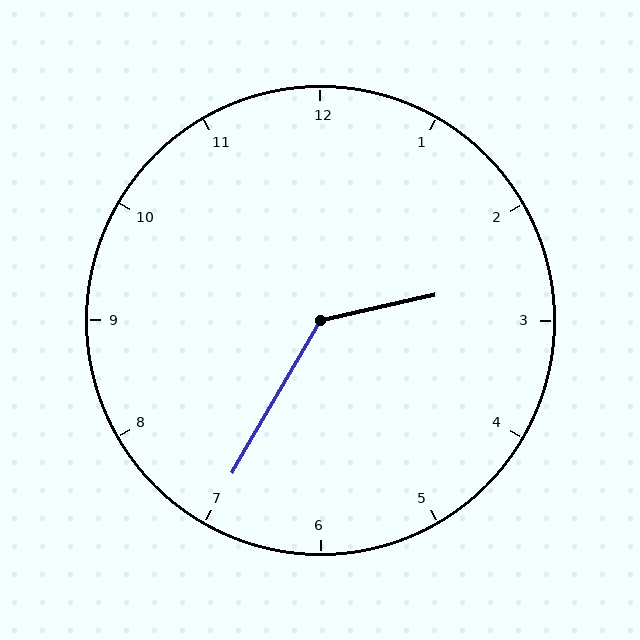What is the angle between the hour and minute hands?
Approximately 132 degrees.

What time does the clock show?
2:35.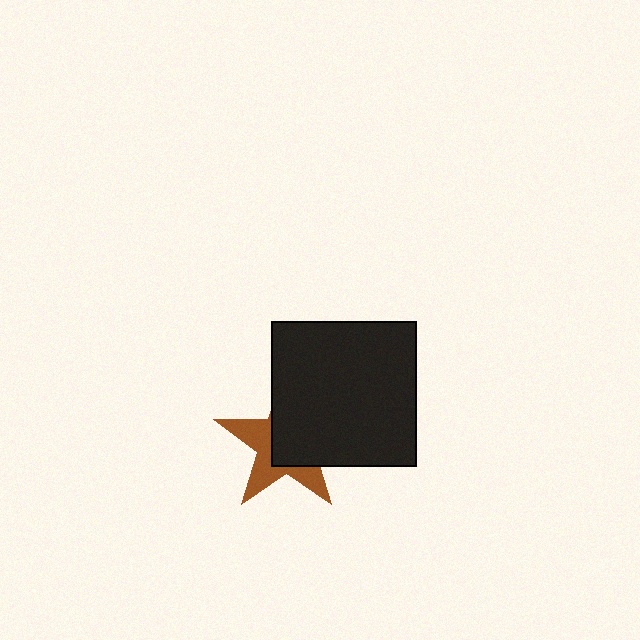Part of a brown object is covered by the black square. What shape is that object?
It is a star.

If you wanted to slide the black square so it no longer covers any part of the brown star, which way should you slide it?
Slide it toward the upper-right — that is the most direct way to separate the two shapes.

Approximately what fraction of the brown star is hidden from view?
Roughly 56% of the brown star is hidden behind the black square.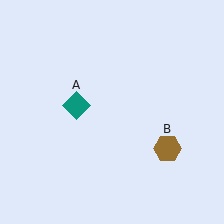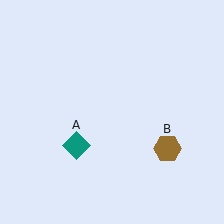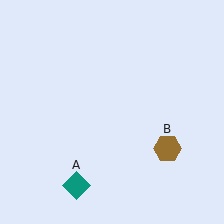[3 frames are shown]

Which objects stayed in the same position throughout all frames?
Brown hexagon (object B) remained stationary.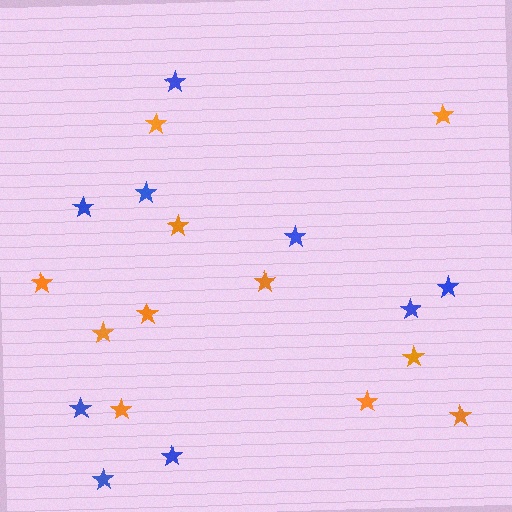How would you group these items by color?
There are 2 groups: one group of orange stars (11) and one group of blue stars (9).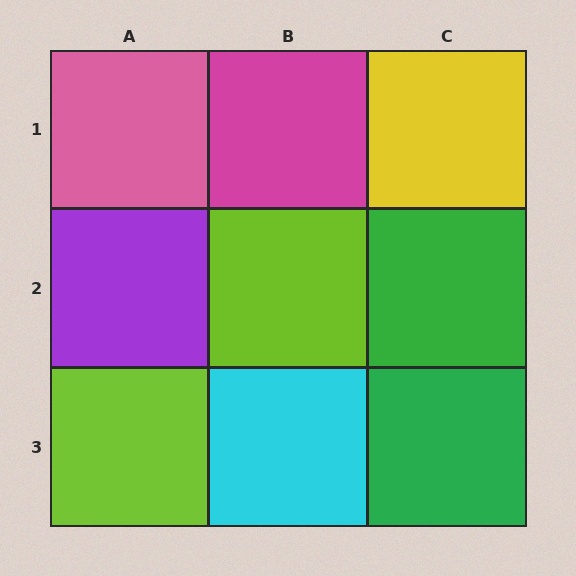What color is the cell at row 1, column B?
Magenta.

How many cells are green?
2 cells are green.